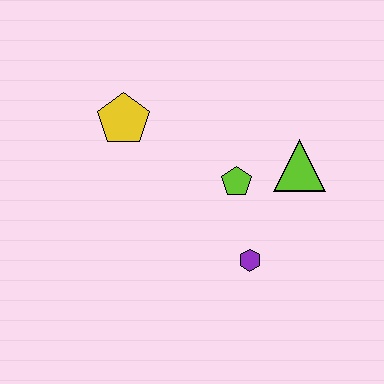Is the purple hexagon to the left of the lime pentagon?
No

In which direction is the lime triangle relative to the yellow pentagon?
The lime triangle is to the right of the yellow pentagon.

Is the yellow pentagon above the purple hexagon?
Yes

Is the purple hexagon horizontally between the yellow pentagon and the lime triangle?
Yes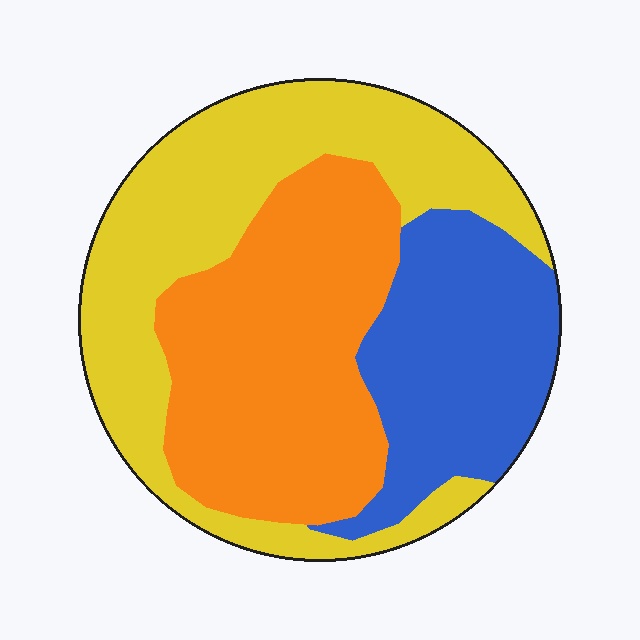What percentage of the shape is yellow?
Yellow takes up about two fifths (2/5) of the shape.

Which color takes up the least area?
Blue, at roughly 25%.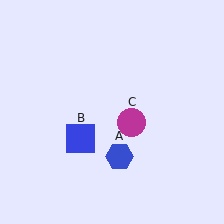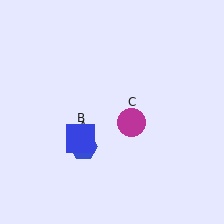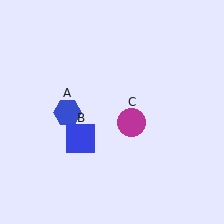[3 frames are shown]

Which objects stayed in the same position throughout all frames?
Blue square (object B) and magenta circle (object C) remained stationary.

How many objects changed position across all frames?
1 object changed position: blue hexagon (object A).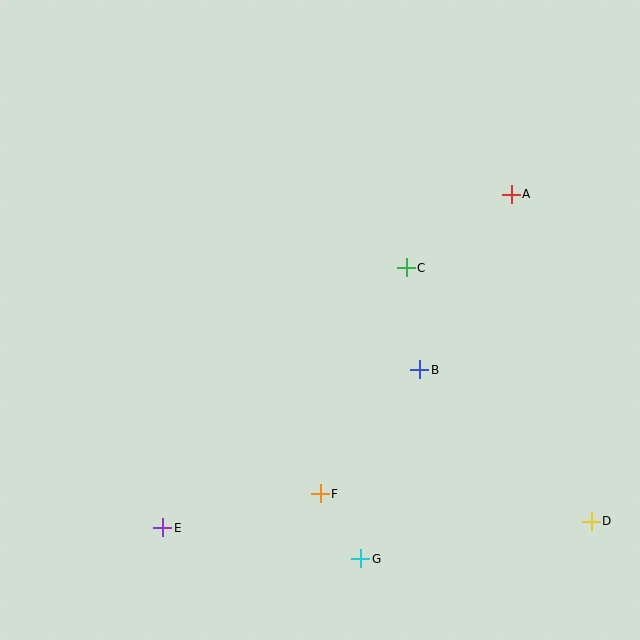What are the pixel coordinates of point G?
Point G is at (361, 559).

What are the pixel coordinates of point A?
Point A is at (511, 194).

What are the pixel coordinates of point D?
Point D is at (591, 521).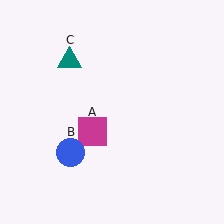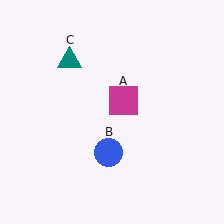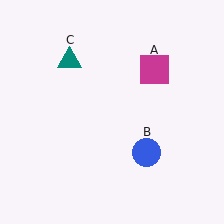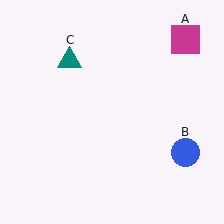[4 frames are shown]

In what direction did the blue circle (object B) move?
The blue circle (object B) moved right.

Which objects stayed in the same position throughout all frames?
Teal triangle (object C) remained stationary.